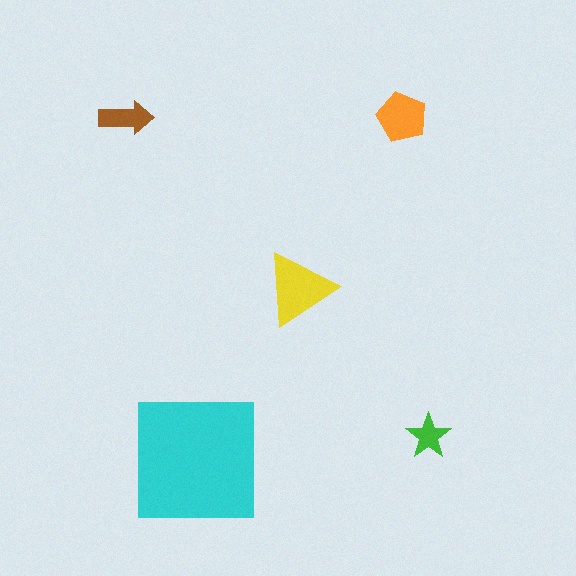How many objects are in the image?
There are 5 objects in the image.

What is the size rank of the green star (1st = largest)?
5th.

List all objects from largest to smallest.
The cyan square, the yellow triangle, the orange pentagon, the brown arrow, the green star.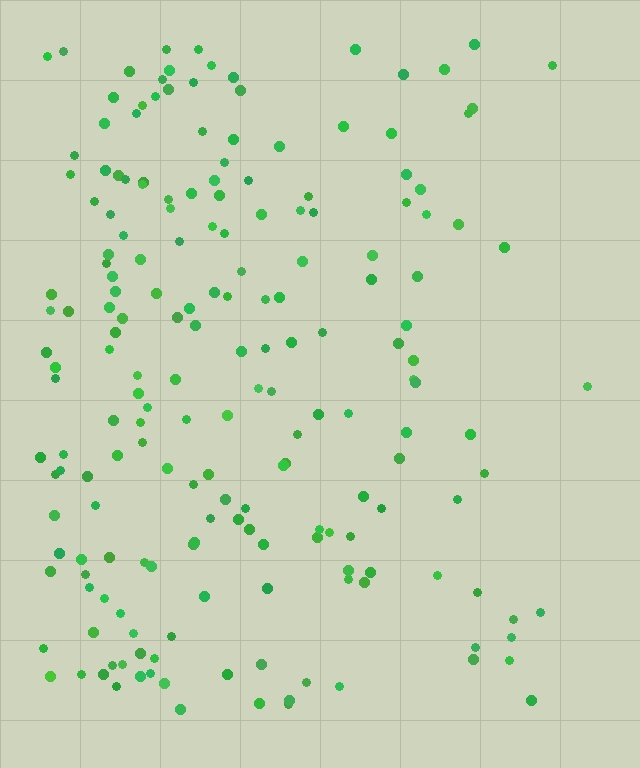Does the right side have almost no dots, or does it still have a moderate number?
Still a moderate number, just noticeably fewer than the left.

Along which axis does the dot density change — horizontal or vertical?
Horizontal.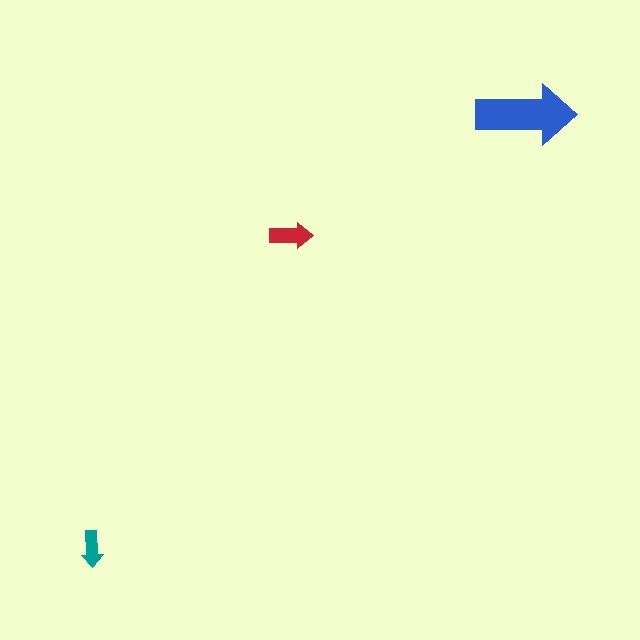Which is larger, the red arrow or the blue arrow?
The blue one.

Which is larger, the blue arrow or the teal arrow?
The blue one.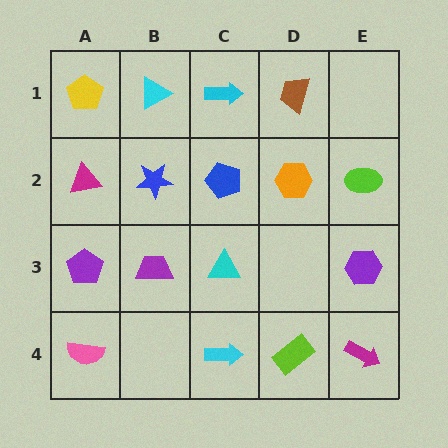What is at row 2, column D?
An orange hexagon.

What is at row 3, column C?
A cyan triangle.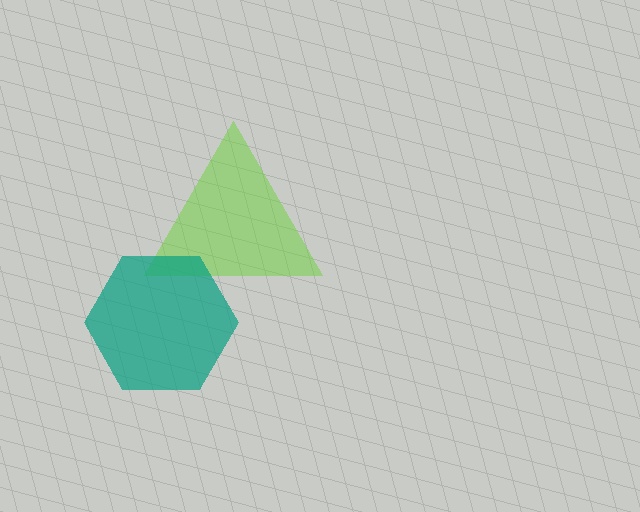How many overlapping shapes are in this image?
There are 2 overlapping shapes in the image.